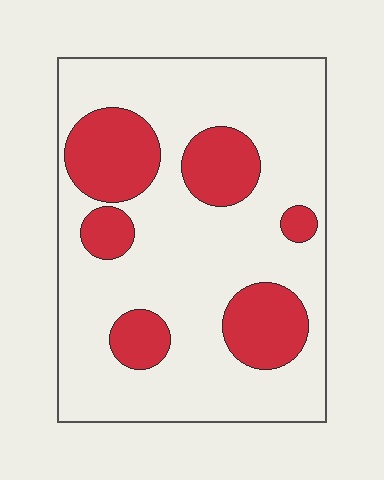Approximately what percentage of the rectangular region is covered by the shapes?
Approximately 25%.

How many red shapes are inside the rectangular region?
6.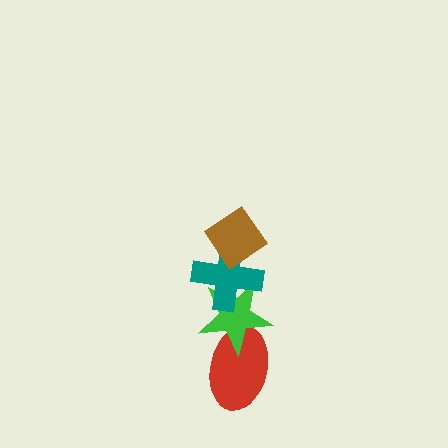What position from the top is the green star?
The green star is 3rd from the top.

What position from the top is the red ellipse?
The red ellipse is 4th from the top.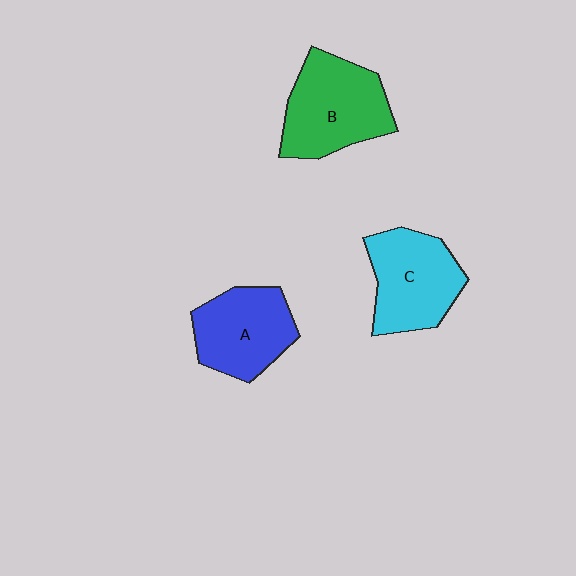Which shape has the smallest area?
Shape A (blue).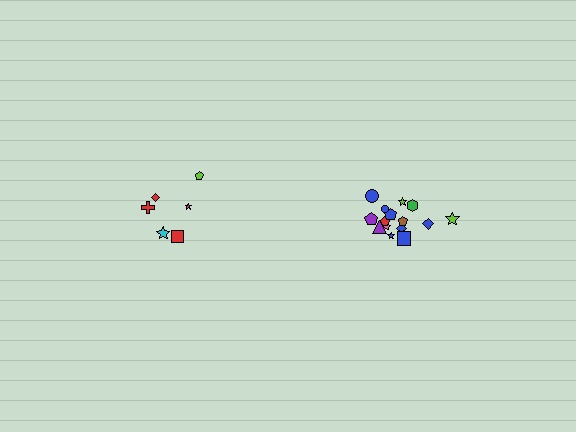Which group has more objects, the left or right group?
The right group.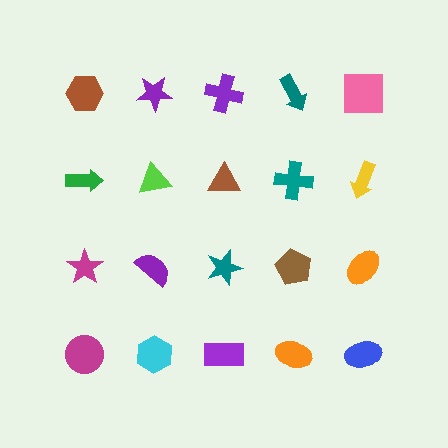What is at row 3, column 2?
A purple semicircle.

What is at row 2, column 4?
A teal cross.